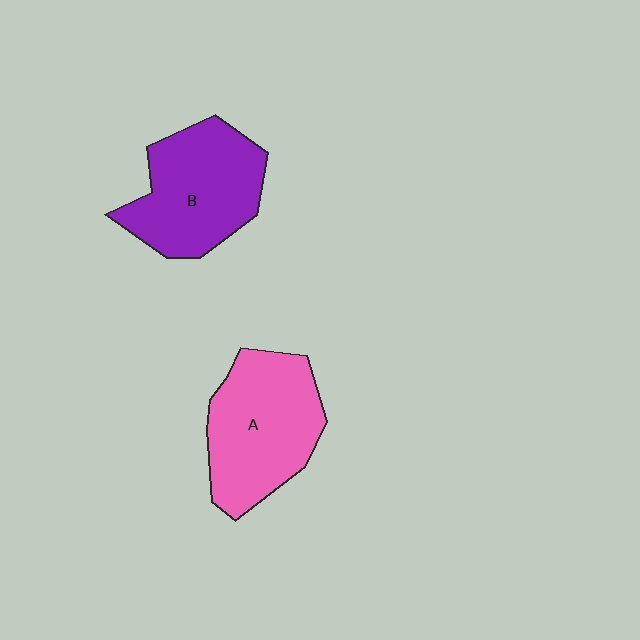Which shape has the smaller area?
Shape B (purple).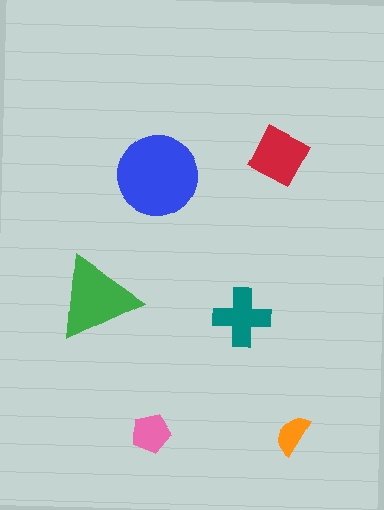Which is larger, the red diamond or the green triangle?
The green triangle.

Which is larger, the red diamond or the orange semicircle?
The red diamond.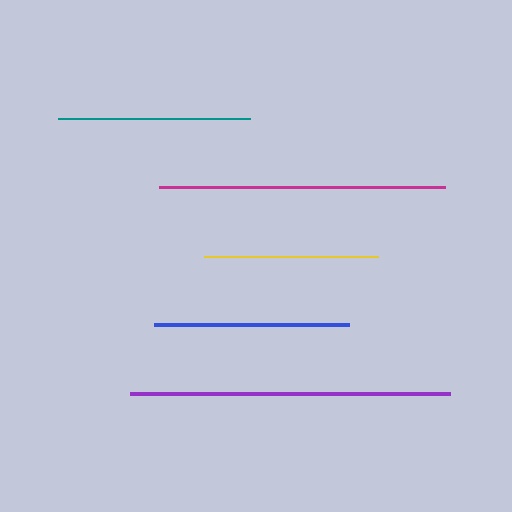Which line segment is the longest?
The purple line is the longest at approximately 320 pixels.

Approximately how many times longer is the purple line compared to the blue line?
The purple line is approximately 1.6 times the length of the blue line.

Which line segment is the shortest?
The yellow line is the shortest at approximately 174 pixels.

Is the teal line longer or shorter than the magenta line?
The magenta line is longer than the teal line.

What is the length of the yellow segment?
The yellow segment is approximately 174 pixels long.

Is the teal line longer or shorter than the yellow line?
The teal line is longer than the yellow line.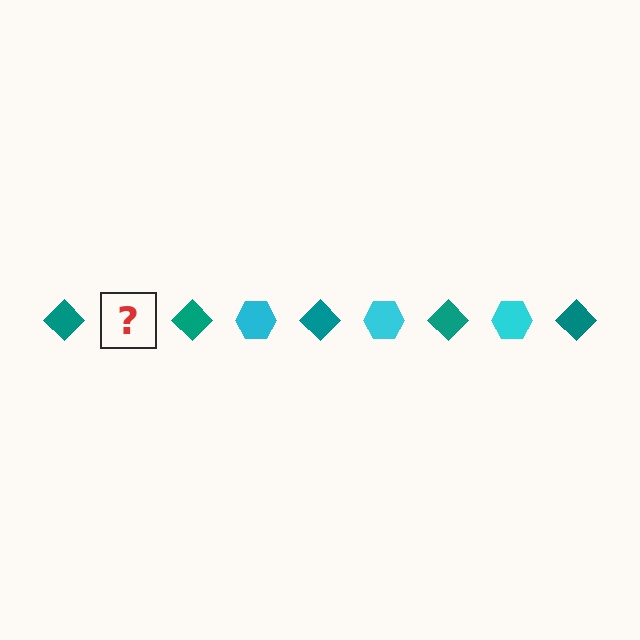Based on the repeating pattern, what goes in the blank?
The blank should be a cyan hexagon.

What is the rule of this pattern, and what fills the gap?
The rule is that the pattern alternates between teal diamond and cyan hexagon. The gap should be filled with a cyan hexagon.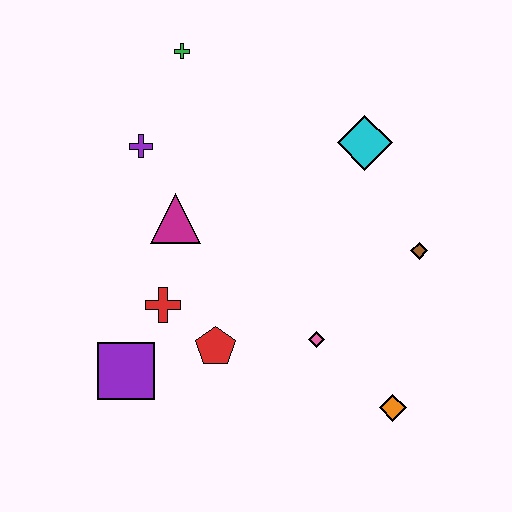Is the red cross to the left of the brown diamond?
Yes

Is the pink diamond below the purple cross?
Yes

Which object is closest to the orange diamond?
The pink diamond is closest to the orange diamond.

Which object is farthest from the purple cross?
The orange diamond is farthest from the purple cross.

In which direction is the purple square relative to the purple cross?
The purple square is below the purple cross.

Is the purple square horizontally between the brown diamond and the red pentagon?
No